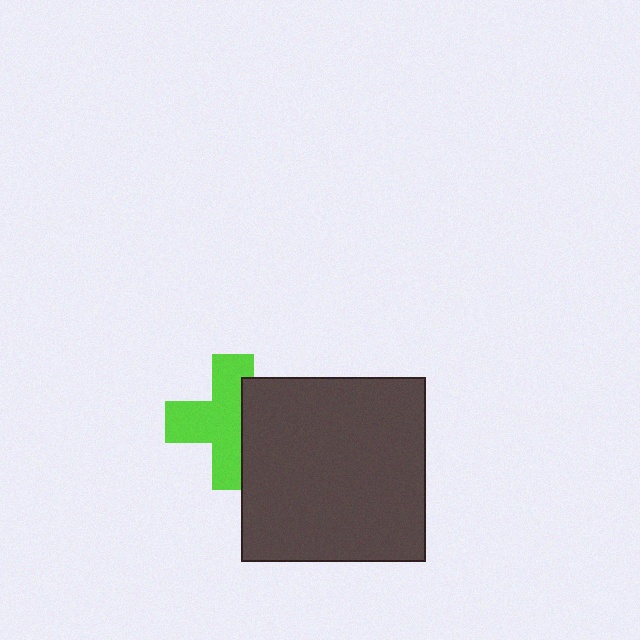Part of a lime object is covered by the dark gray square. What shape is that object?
It is a cross.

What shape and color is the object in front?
The object in front is a dark gray square.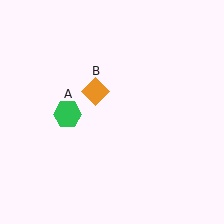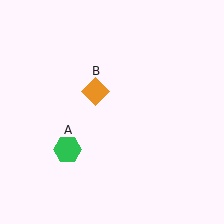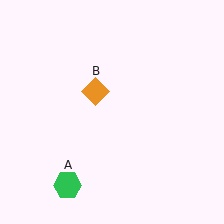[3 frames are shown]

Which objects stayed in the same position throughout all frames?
Orange diamond (object B) remained stationary.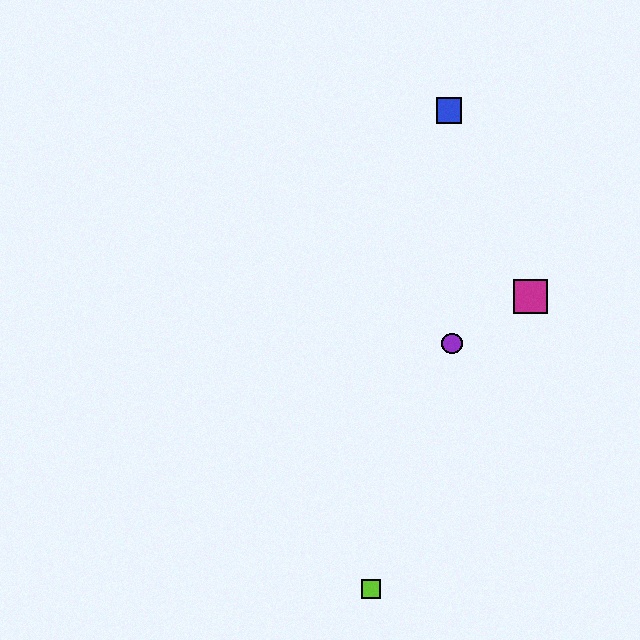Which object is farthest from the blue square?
The lime square is farthest from the blue square.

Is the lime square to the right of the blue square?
No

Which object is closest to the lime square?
The purple circle is closest to the lime square.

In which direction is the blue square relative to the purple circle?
The blue square is above the purple circle.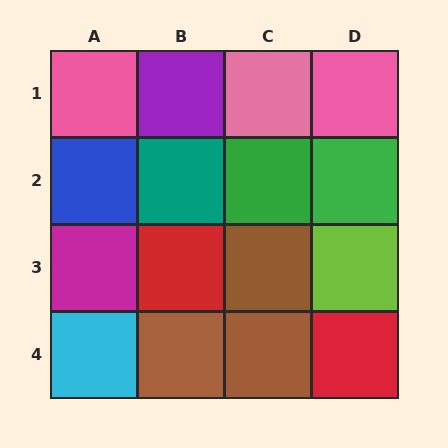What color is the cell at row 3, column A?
Magenta.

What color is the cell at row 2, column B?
Teal.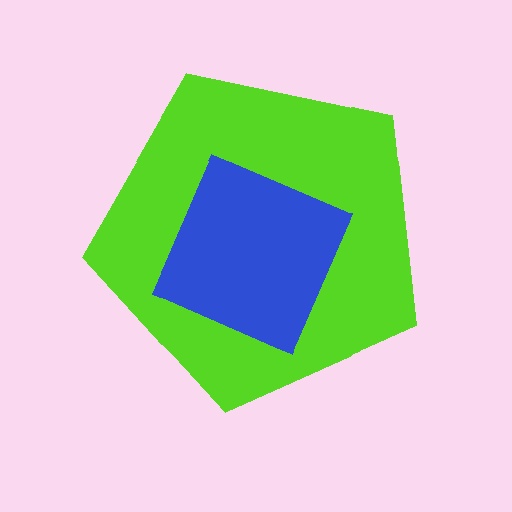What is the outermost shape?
The lime pentagon.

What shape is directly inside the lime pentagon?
The blue diamond.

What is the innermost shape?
The blue diamond.